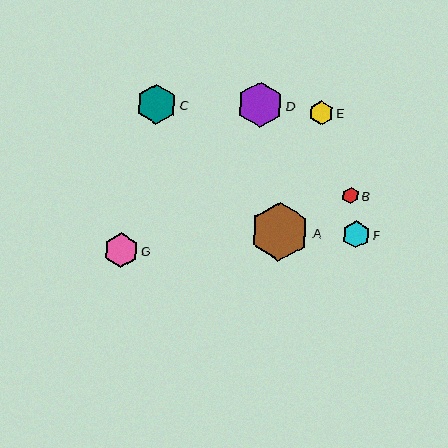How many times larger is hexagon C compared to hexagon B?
Hexagon C is approximately 2.5 times the size of hexagon B.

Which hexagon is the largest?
Hexagon A is the largest with a size of approximately 59 pixels.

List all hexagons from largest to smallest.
From largest to smallest: A, D, C, G, F, E, B.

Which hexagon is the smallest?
Hexagon B is the smallest with a size of approximately 17 pixels.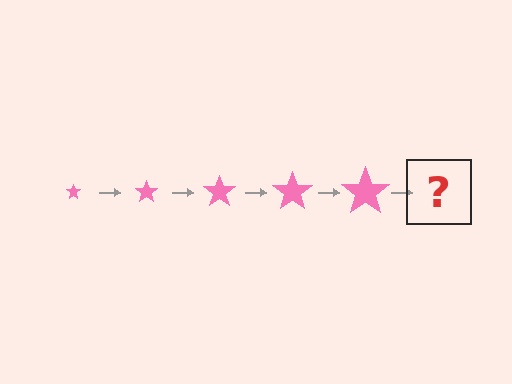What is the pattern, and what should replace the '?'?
The pattern is that the star gets progressively larger each step. The '?' should be a pink star, larger than the previous one.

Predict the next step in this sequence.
The next step is a pink star, larger than the previous one.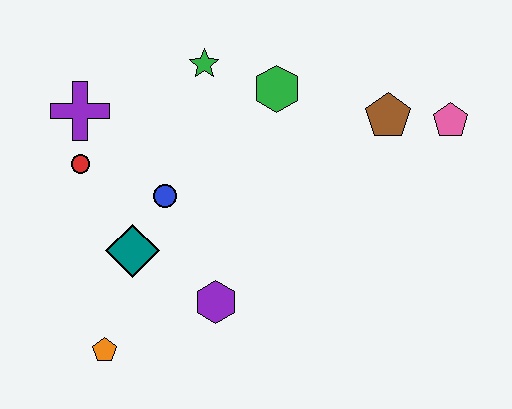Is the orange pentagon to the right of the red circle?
Yes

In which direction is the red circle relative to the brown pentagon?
The red circle is to the left of the brown pentagon.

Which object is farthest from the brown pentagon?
The orange pentagon is farthest from the brown pentagon.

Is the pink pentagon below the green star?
Yes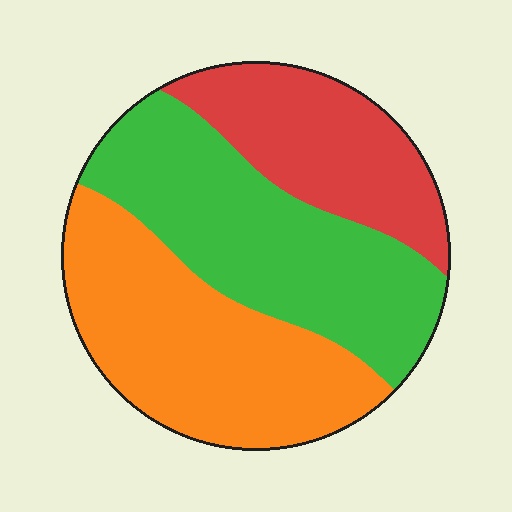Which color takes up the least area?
Red, at roughly 25%.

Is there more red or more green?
Green.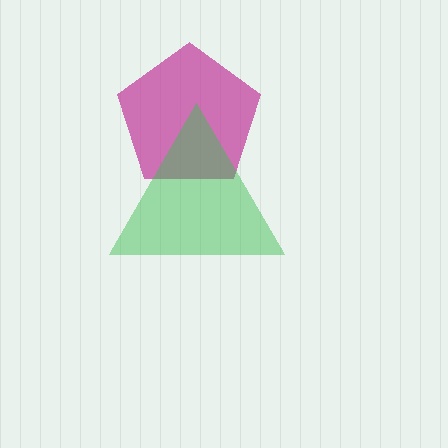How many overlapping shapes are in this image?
There are 2 overlapping shapes in the image.